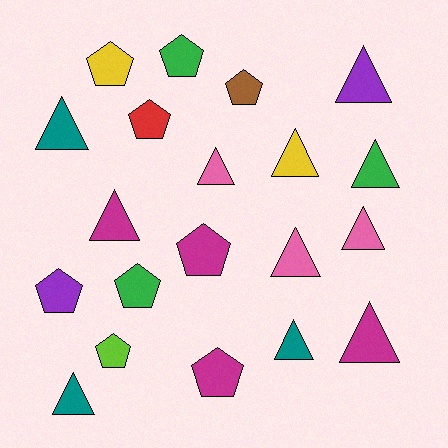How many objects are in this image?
There are 20 objects.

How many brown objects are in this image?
There is 1 brown object.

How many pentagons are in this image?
There are 9 pentagons.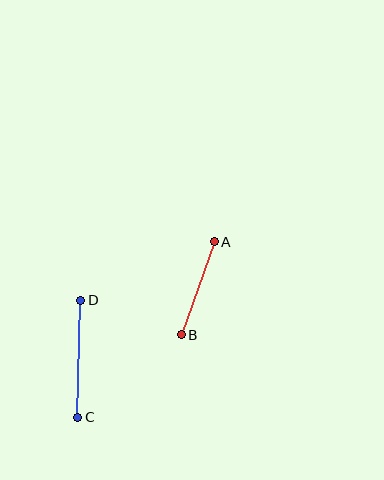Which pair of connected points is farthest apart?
Points C and D are farthest apart.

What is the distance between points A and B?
The distance is approximately 98 pixels.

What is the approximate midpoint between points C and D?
The midpoint is at approximately (79, 359) pixels.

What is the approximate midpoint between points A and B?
The midpoint is at approximately (198, 288) pixels.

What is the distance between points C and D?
The distance is approximately 117 pixels.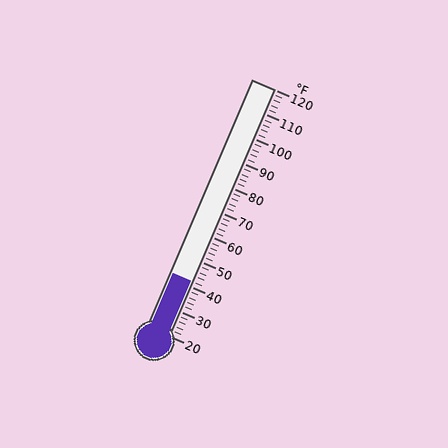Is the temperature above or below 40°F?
The temperature is above 40°F.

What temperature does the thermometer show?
The thermometer shows approximately 42°F.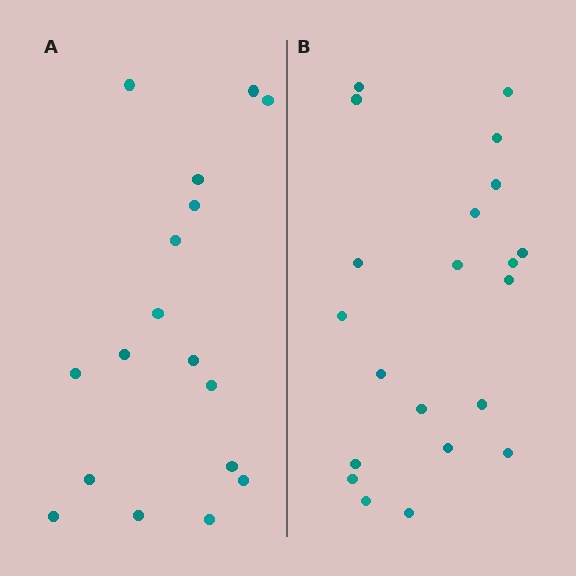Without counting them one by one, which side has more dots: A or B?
Region B (the right region) has more dots.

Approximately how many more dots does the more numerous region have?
Region B has about 4 more dots than region A.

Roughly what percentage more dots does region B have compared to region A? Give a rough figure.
About 25% more.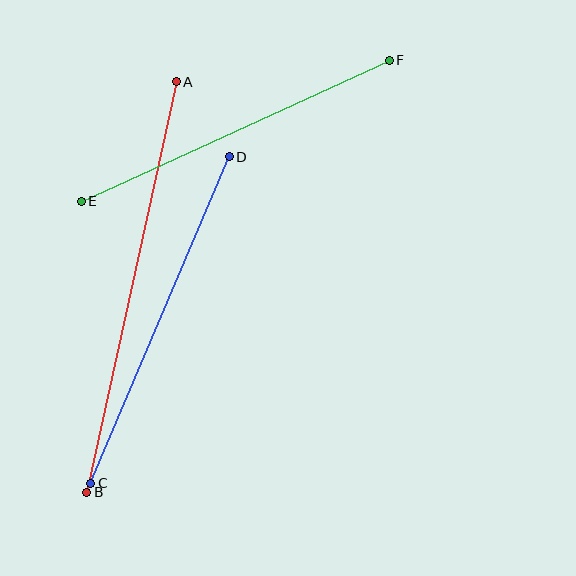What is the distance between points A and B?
The distance is approximately 420 pixels.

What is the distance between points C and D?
The distance is approximately 355 pixels.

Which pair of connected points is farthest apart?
Points A and B are farthest apart.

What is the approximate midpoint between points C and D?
The midpoint is at approximately (160, 320) pixels.